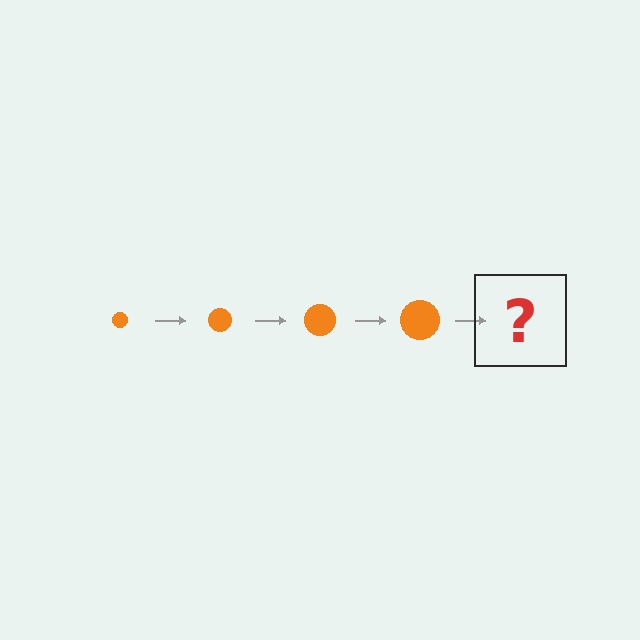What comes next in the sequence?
The next element should be an orange circle, larger than the previous one.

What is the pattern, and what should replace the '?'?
The pattern is that the circle gets progressively larger each step. The '?' should be an orange circle, larger than the previous one.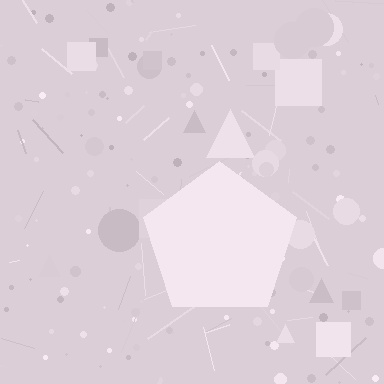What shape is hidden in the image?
A pentagon is hidden in the image.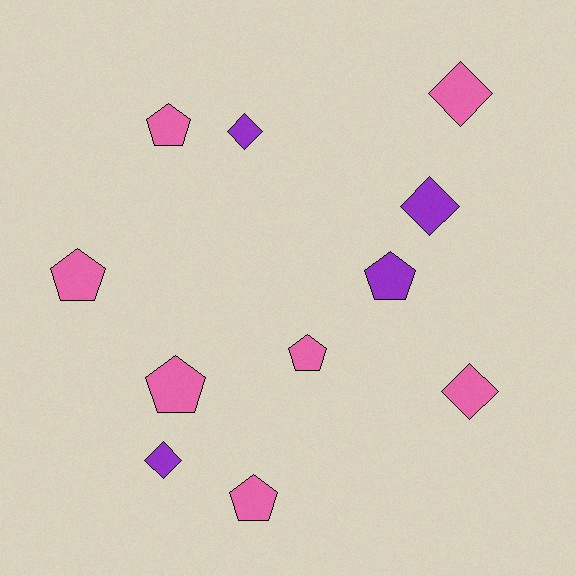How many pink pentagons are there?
There are 5 pink pentagons.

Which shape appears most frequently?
Pentagon, with 6 objects.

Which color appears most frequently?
Pink, with 7 objects.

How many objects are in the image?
There are 11 objects.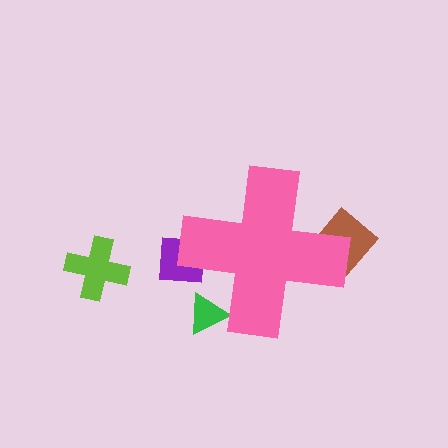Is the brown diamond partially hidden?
Yes, the brown diamond is partially hidden behind the pink cross.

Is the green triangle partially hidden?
Yes, the green triangle is partially hidden behind the pink cross.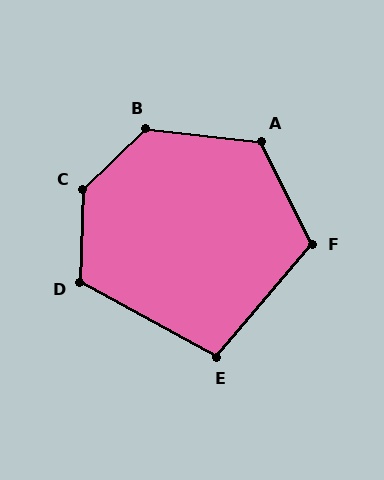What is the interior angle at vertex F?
Approximately 114 degrees (obtuse).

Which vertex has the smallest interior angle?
E, at approximately 101 degrees.